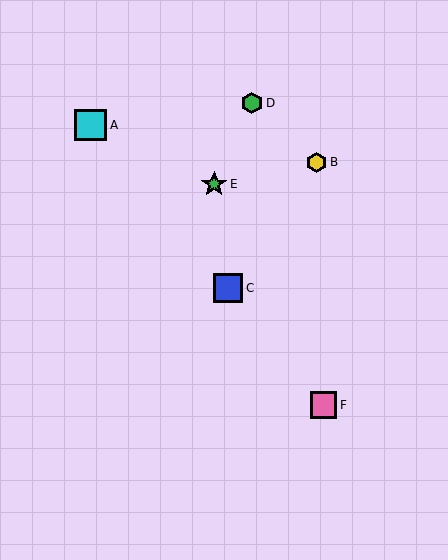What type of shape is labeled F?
Shape F is a pink square.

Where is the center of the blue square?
The center of the blue square is at (228, 288).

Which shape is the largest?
The cyan square (labeled A) is the largest.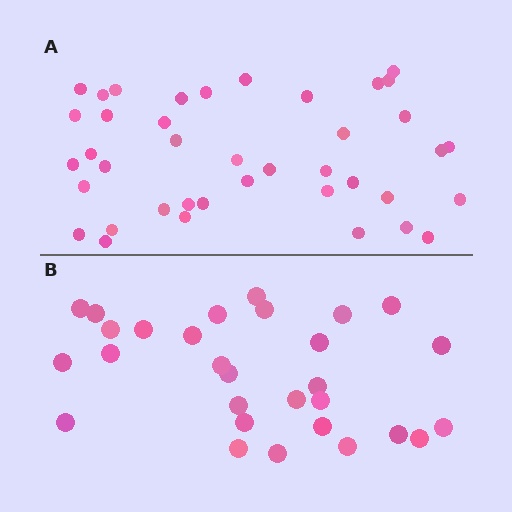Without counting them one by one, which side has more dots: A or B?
Region A (the top region) has more dots.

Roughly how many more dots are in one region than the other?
Region A has roughly 12 or so more dots than region B.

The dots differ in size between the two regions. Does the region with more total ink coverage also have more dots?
No. Region B has more total ink coverage because its dots are larger, but region A actually contains more individual dots. Total area can be misleading — the number of items is what matters here.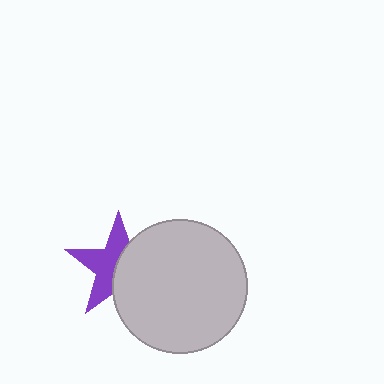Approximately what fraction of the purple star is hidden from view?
Roughly 48% of the purple star is hidden behind the light gray circle.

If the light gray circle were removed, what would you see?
You would see the complete purple star.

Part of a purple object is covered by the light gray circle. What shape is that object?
It is a star.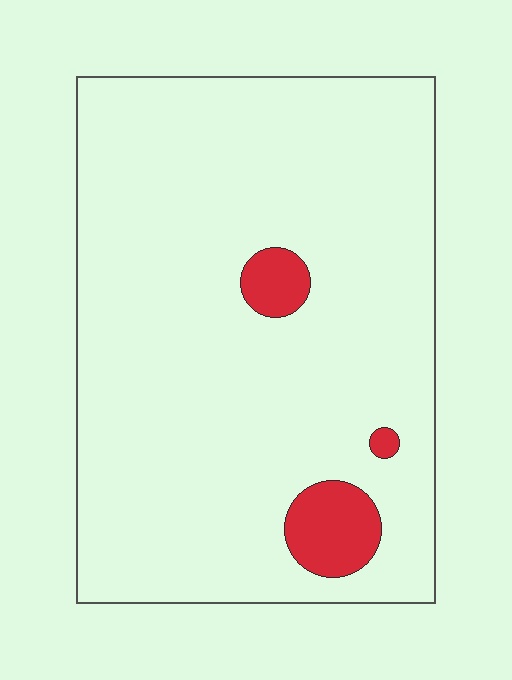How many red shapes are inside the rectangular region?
3.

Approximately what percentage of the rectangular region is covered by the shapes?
Approximately 5%.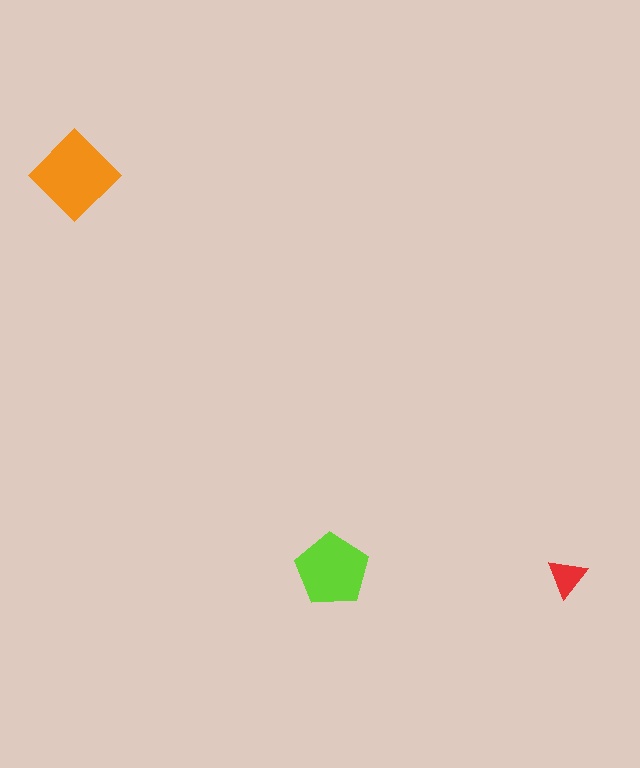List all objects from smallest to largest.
The red triangle, the lime pentagon, the orange diamond.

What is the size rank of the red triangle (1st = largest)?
3rd.